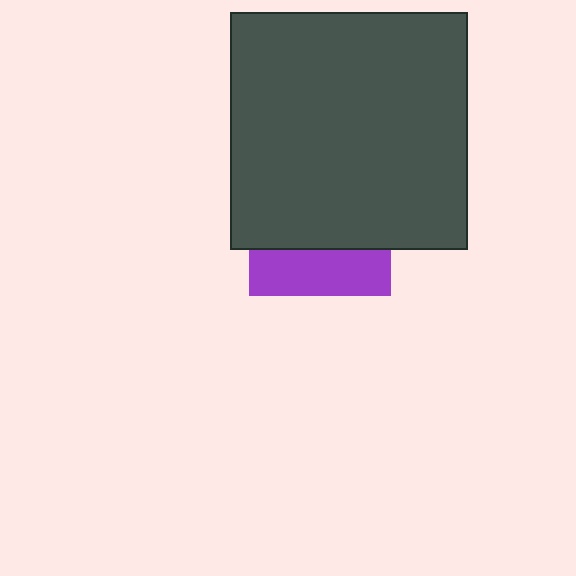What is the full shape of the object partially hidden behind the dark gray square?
The partially hidden object is a purple square.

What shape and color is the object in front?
The object in front is a dark gray square.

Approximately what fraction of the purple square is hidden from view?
Roughly 68% of the purple square is hidden behind the dark gray square.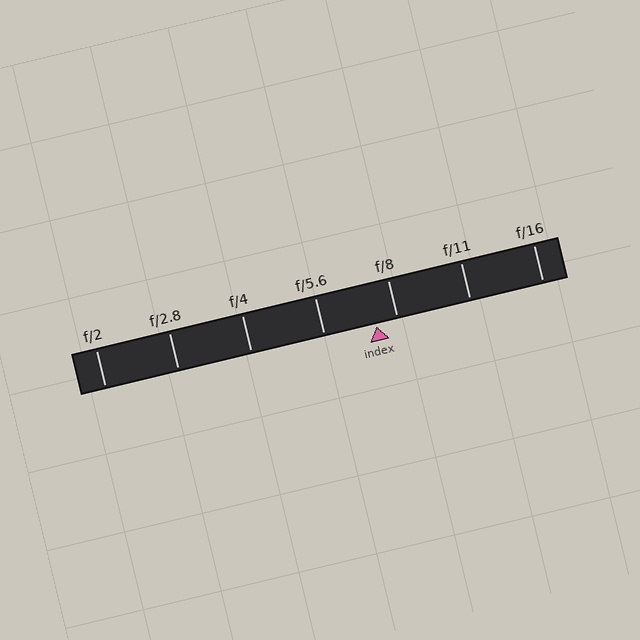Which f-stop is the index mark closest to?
The index mark is closest to f/8.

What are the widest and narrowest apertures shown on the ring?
The widest aperture shown is f/2 and the narrowest is f/16.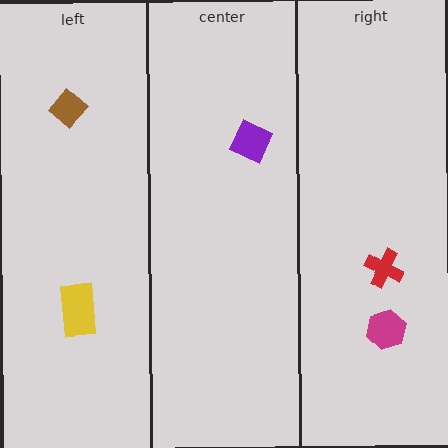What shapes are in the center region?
The purple square.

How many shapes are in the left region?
2.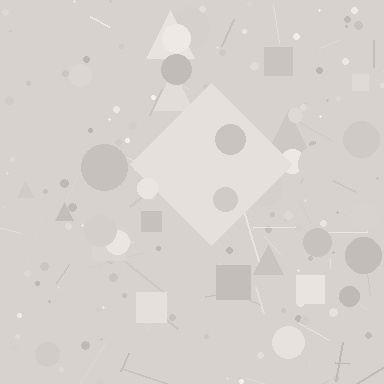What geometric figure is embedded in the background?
A diamond is embedded in the background.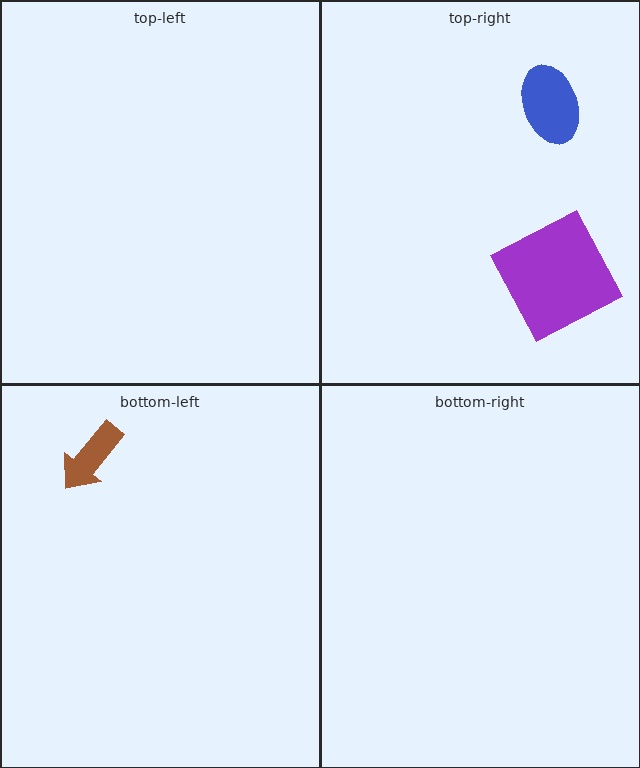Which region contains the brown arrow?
The bottom-left region.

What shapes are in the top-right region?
The blue ellipse, the purple square.